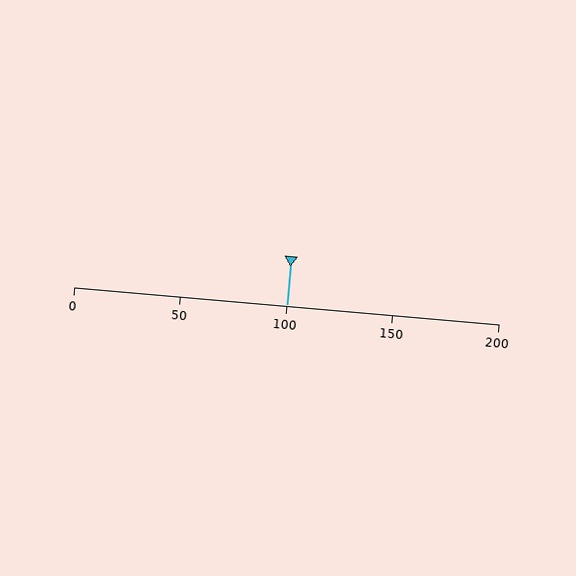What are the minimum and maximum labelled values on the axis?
The axis runs from 0 to 200.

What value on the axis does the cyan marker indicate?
The marker indicates approximately 100.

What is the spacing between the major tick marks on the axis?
The major ticks are spaced 50 apart.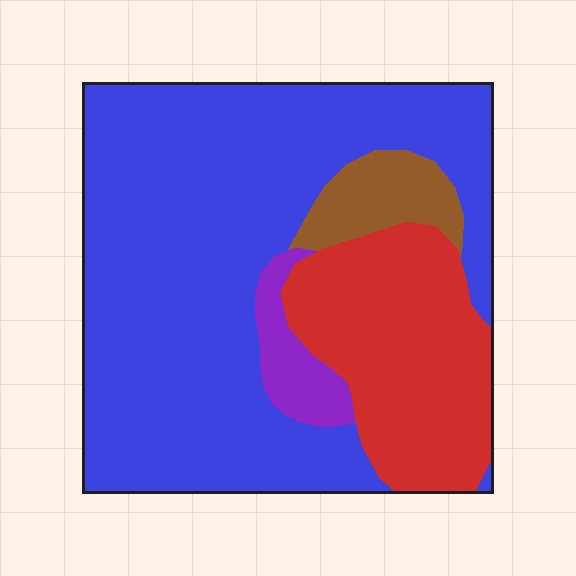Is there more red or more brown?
Red.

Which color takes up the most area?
Blue, at roughly 65%.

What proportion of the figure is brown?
Brown takes up about one tenth (1/10) of the figure.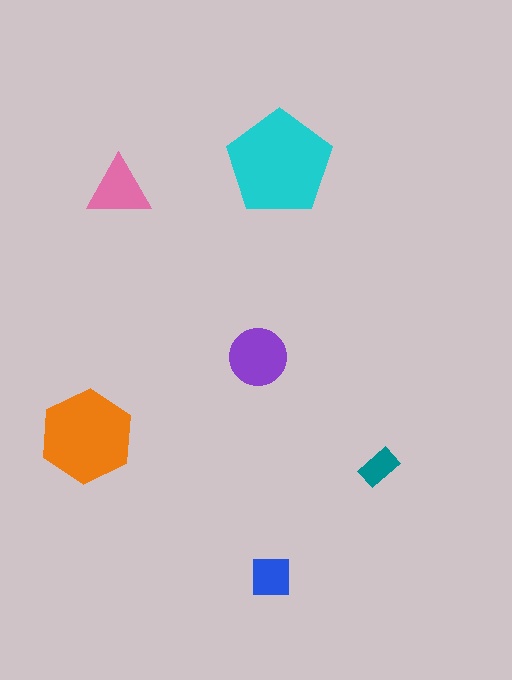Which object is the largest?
The cyan pentagon.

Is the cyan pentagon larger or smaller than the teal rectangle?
Larger.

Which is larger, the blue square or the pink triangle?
The pink triangle.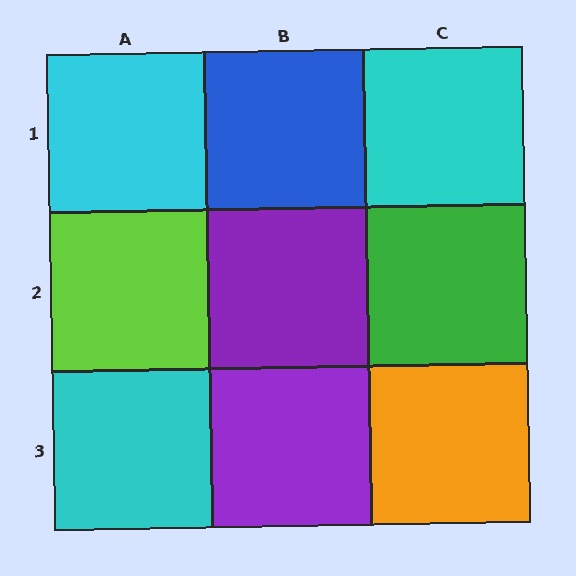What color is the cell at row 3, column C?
Orange.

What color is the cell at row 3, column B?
Purple.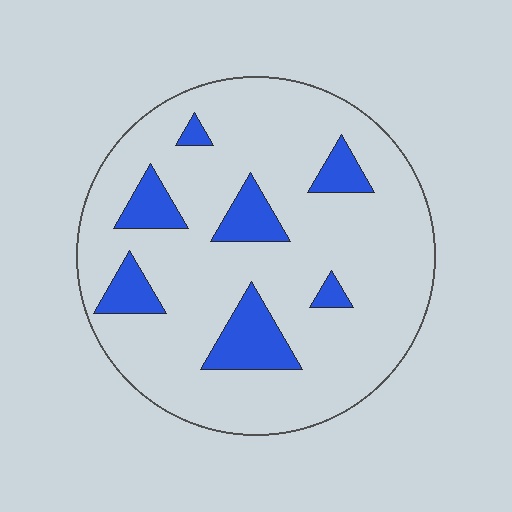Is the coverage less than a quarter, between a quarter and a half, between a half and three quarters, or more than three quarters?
Less than a quarter.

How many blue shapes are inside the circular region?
7.